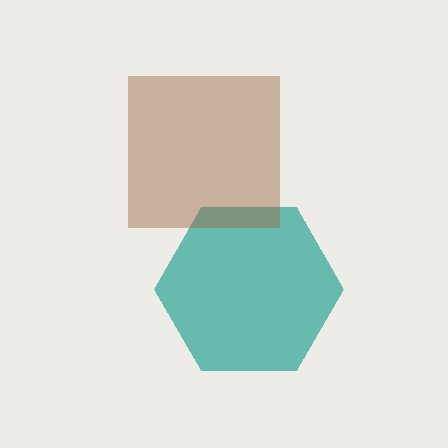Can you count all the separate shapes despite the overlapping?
Yes, there are 2 separate shapes.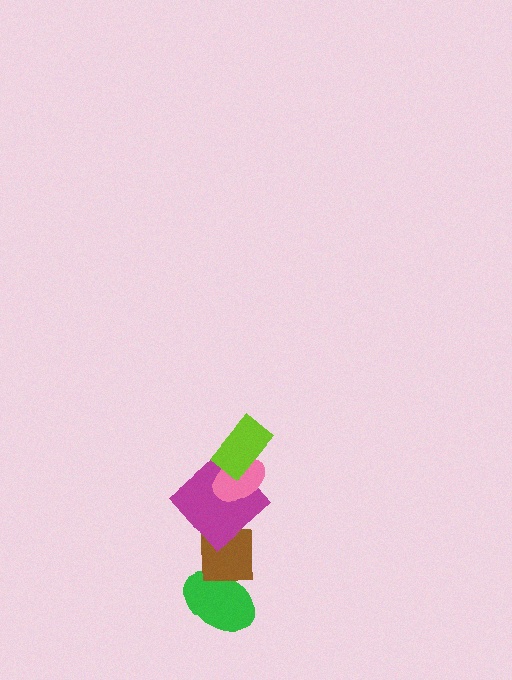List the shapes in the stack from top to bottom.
From top to bottom: the lime rectangle, the pink ellipse, the magenta diamond, the brown square, the green ellipse.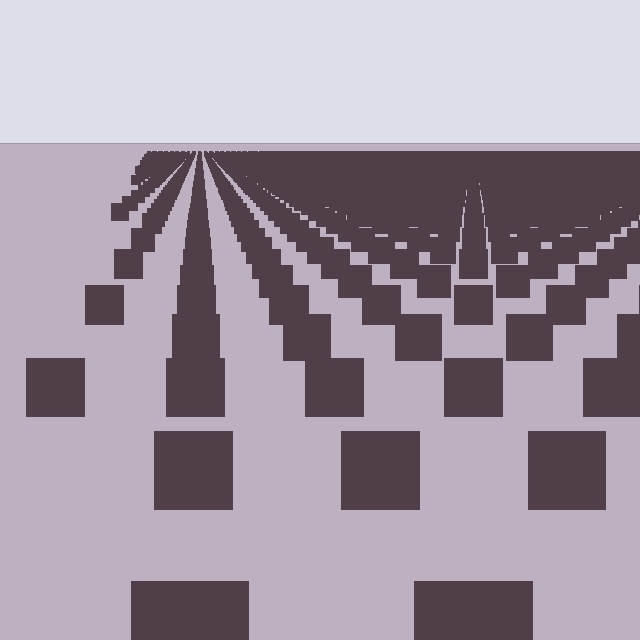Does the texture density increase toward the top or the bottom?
Density increases toward the top.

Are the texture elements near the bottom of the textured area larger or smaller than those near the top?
Larger. Near the bottom, elements are closer to the viewer and appear at a bigger on-screen size.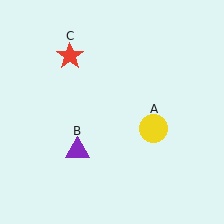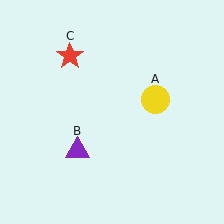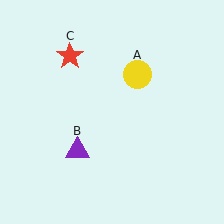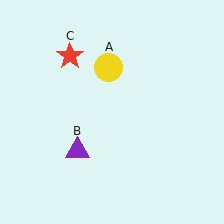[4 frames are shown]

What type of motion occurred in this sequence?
The yellow circle (object A) rotated counterclockwise around the center of the scene.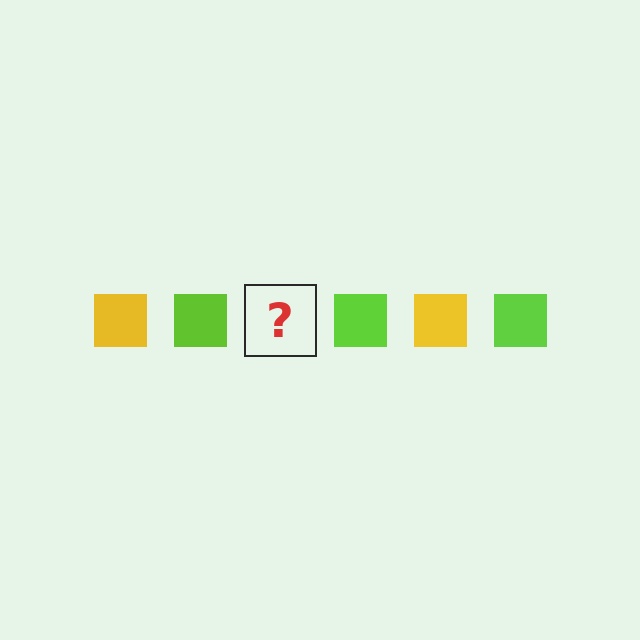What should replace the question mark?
The question mark should be replaced with a yellow square.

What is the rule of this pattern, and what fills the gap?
The rule is that the pattern cycles through yellow, lime squares. The gap should be filled with a yellow square.